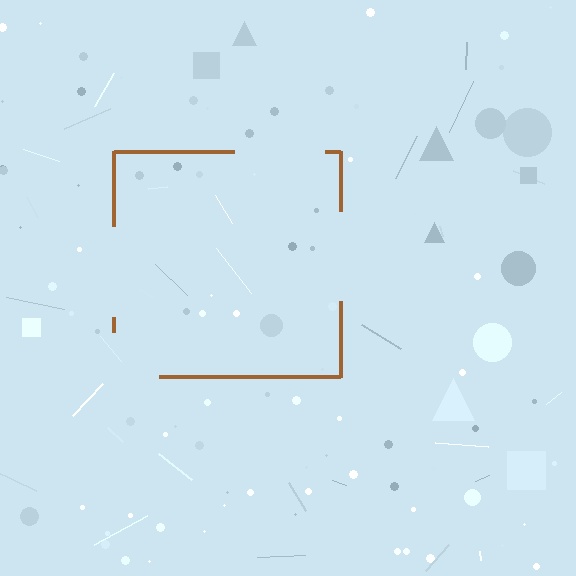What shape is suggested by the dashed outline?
The dashed outline suggests a square.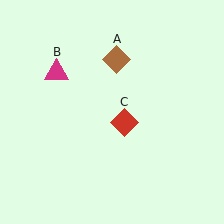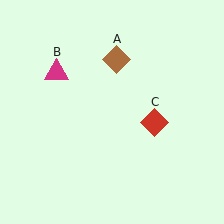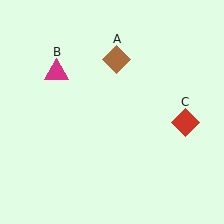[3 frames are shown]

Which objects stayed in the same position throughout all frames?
Brown diamond (object A) and magenta triangle (object B) remained stationary.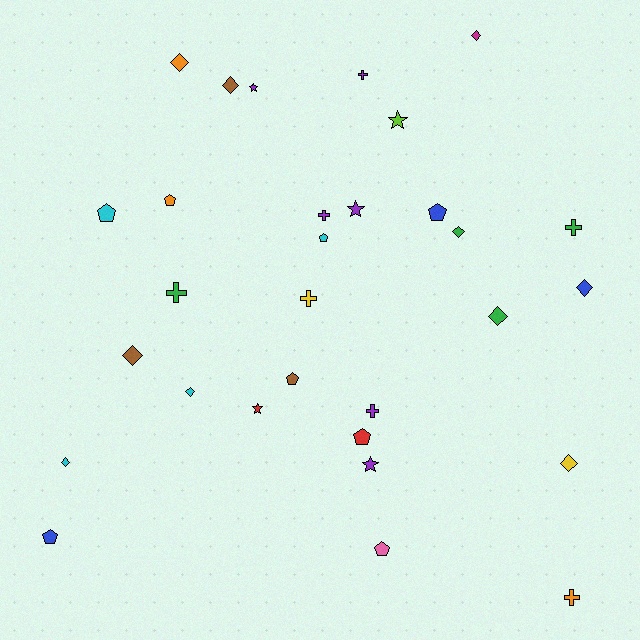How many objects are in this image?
There are 30 objects.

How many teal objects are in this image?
There are no teal objects.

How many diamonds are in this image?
There are 10 diamonds.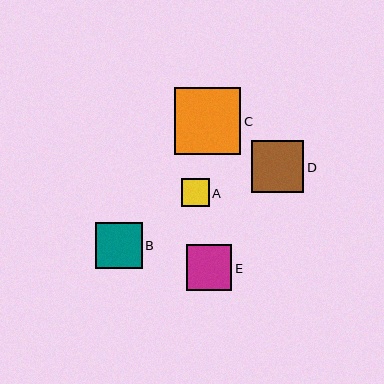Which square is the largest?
Square C is the largest with a size of approximately 66 pixels.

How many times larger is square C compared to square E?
Square C is approximately 1.5 times the size of square E.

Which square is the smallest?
Square A is the smallest with a size of approximately 28 pixels.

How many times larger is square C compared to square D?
Square C is approximately 1.3 times the size of square D.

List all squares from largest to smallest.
From largest to smallest: C, D, B, E, A.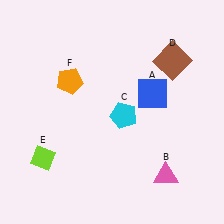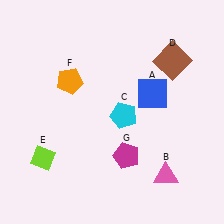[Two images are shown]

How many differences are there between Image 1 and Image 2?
There is 1 difference between the two images.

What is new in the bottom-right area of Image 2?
A magenta pentagon (G) was added in the bottom-right area of Image 2.